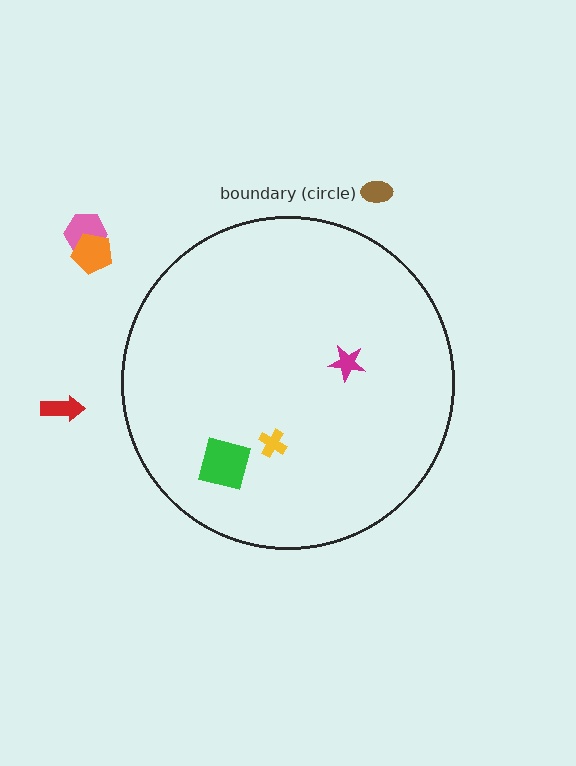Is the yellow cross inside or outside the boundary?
Inside.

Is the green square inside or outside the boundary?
Inside.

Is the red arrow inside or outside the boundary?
Outside.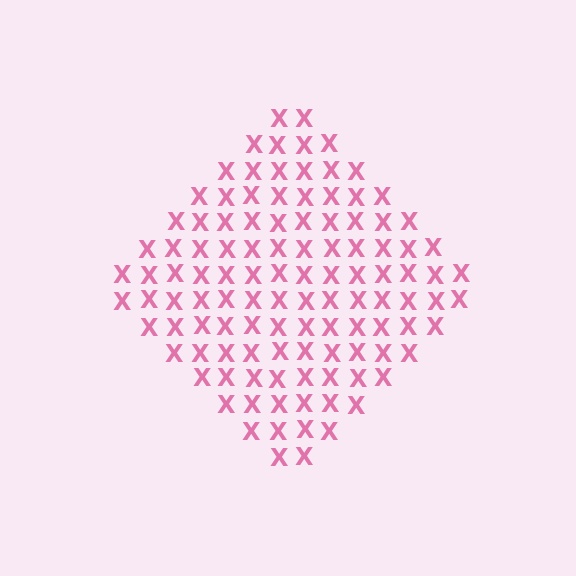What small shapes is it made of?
It is made of small letter X's.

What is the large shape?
The large shape is a diamond.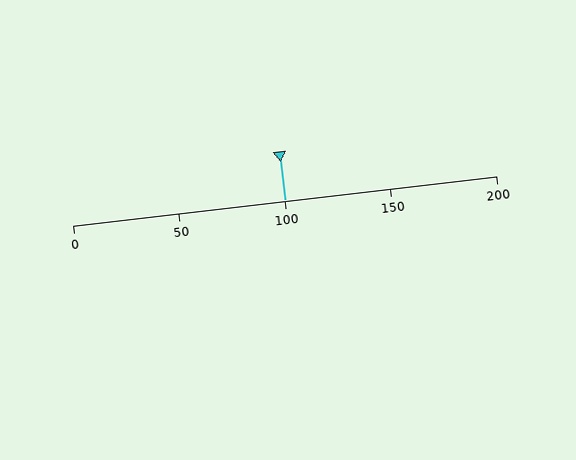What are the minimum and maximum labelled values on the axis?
The axis runs from 0 to 200.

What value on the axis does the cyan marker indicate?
The marker indicates approximately 100.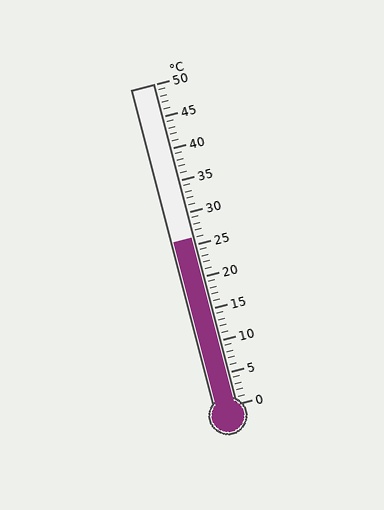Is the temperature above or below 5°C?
The temperature is above 5°C.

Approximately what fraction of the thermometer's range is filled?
The thermometer is filled to approximately 50% of its range.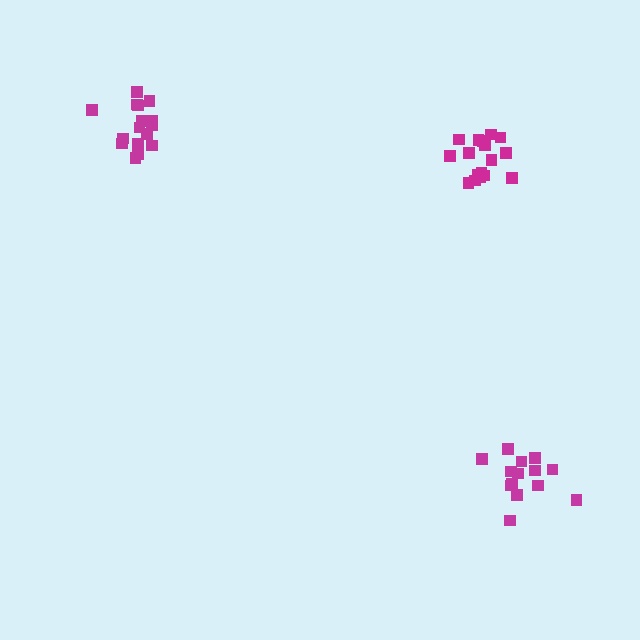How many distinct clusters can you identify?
There are 3 distinct clusters.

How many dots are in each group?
Group 1: 16 dots, Group 2: 17 dots, Group 3: 14 dots (47 total).